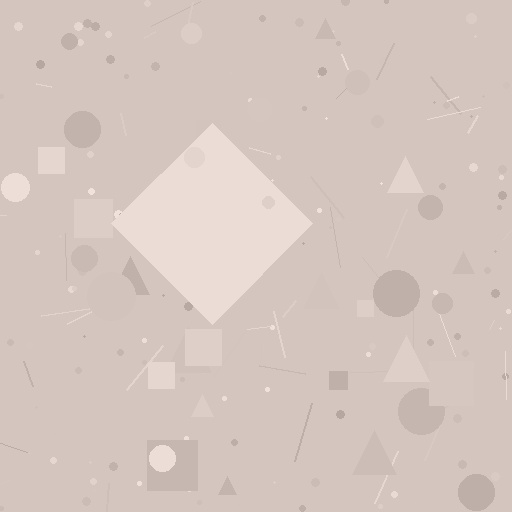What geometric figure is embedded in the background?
A diamond is embedded in the background.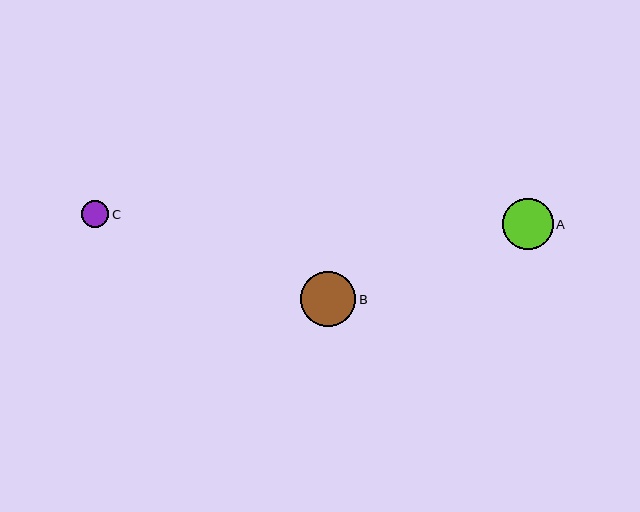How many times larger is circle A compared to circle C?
Circle A is approximately 1.8 times the size of circle C.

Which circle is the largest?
Circle B is the largest with a size of approximately 55 pixels.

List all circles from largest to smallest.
From largest to smallest: B, A, C.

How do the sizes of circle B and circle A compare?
Circle B and circle A are approximately the same size.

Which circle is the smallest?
Circle C is the smallest with a size of approximately 28 pixels.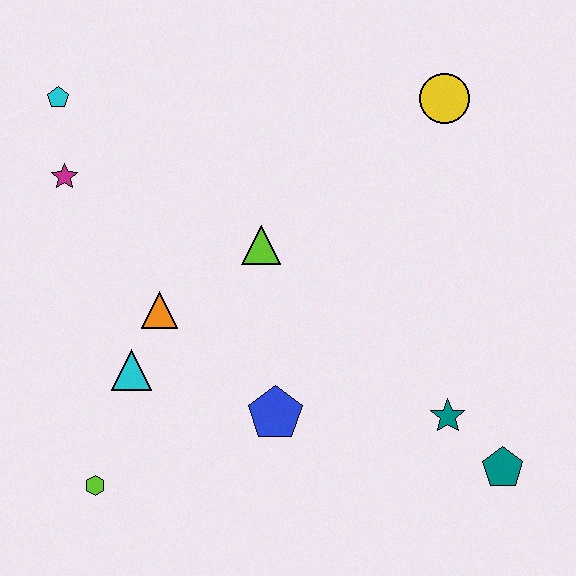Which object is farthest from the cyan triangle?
The yellow circle is farthest from the cyan triangle.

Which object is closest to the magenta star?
The cyan pentagon is closest to the magenta star.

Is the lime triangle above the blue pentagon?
Yes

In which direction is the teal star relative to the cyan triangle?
The teal star is to the right of the cyan triangle.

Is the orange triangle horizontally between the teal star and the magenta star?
Yes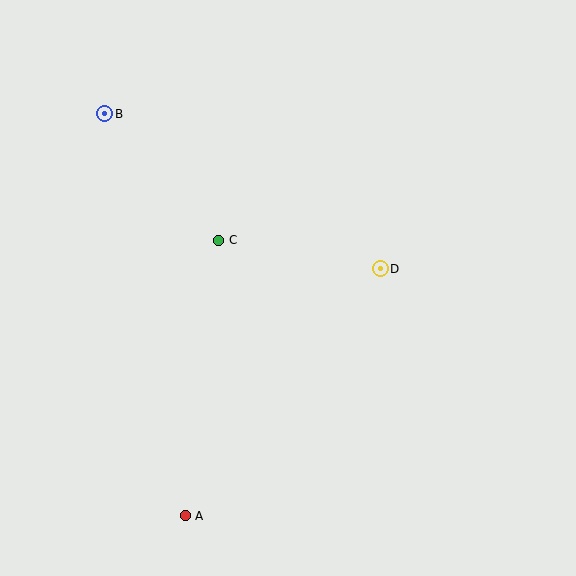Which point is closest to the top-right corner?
Point D is closest to the top-right corner.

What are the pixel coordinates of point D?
Point D is at (380, 269).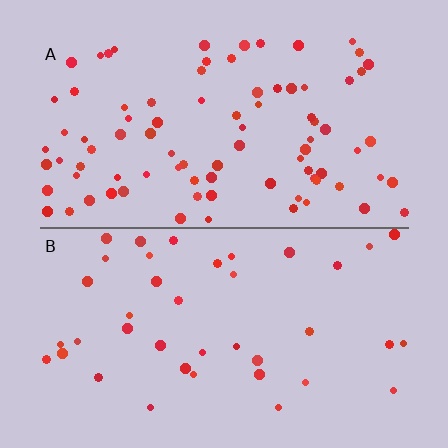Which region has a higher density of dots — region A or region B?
A (the top).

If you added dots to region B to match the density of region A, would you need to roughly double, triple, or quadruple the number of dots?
Approximately double.